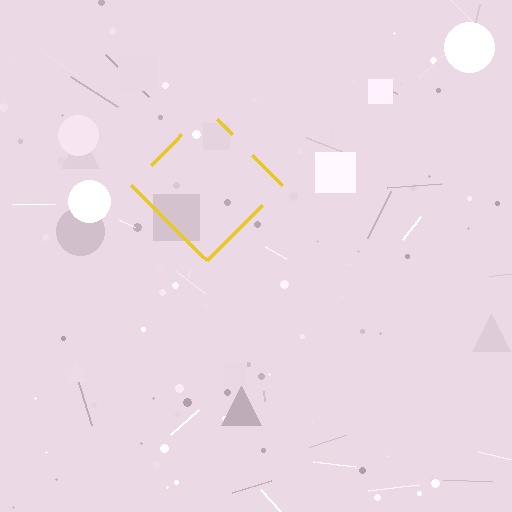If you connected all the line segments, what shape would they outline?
They would outline a diamond.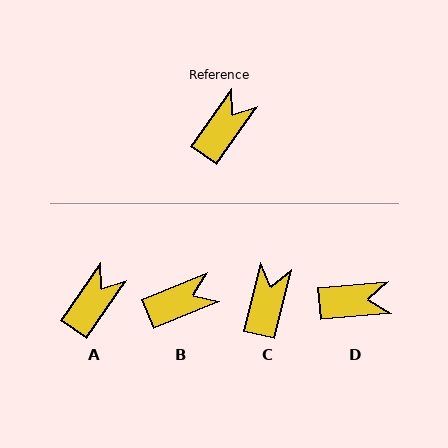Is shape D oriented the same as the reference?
No, it is off by about 51 degrees.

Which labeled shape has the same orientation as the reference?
A.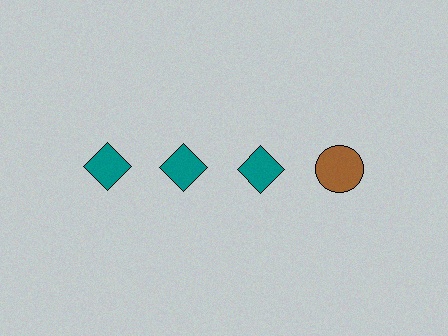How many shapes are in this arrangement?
There are 4 shapes arranged in a grid pattern.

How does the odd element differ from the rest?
It differs in both color (brown instead of teal) and shape (circle instead of diamond).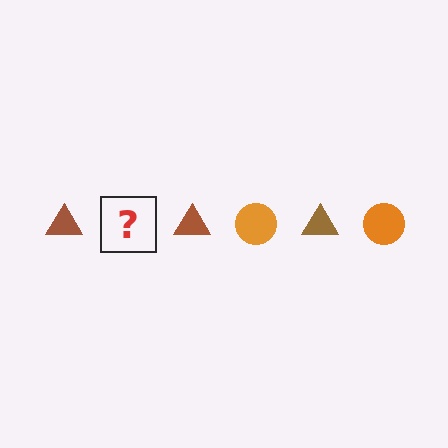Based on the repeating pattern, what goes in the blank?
The blank should be an orange circle.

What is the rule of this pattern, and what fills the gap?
The rule is that the pattern alternates between brown triangle and orange circle. The gap should be filled with an orange circle.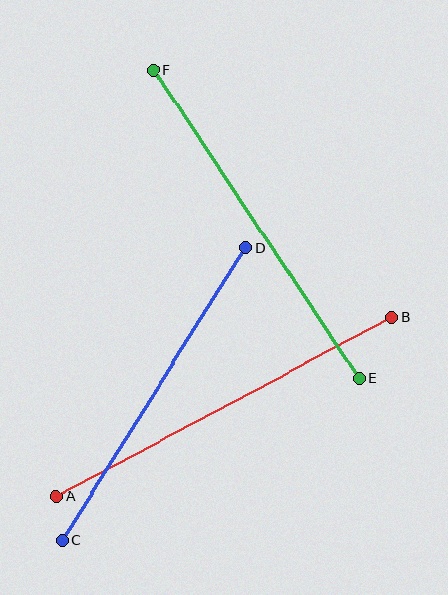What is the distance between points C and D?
The distance is approximately 345 pixels.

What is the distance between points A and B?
The distance is approximately 380 pixels.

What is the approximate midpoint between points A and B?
The midpoint is at approximately (224, 407) pixels.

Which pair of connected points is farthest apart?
Points A and B are farthest apart.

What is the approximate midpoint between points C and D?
The midpoint is at approximately (154, 394) pixels.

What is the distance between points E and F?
The distance is approximately 370 pixels.